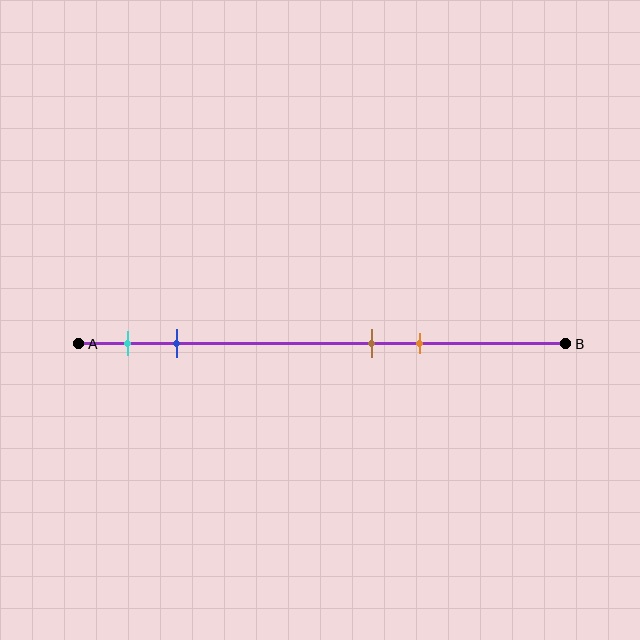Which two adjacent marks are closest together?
The brown and orange marks are the closest adjacent pair.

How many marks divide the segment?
There are 4 marks dividing the segment.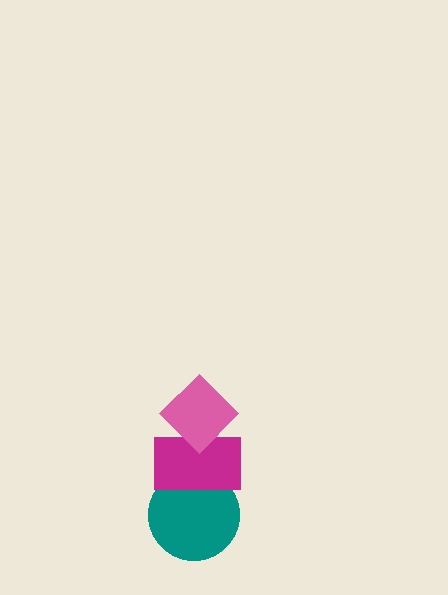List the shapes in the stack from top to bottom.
From top to bottom: the pink diamond, the magenta rectangle, the teal circle.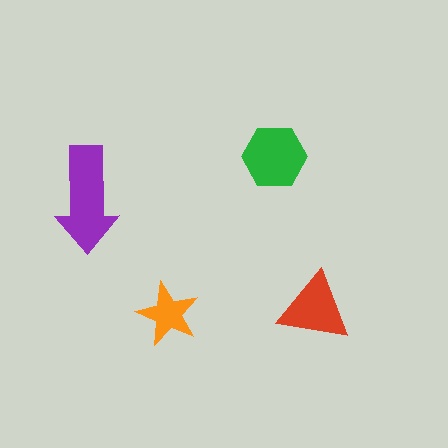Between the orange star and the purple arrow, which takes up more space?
The purple arrow.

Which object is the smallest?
The orange star.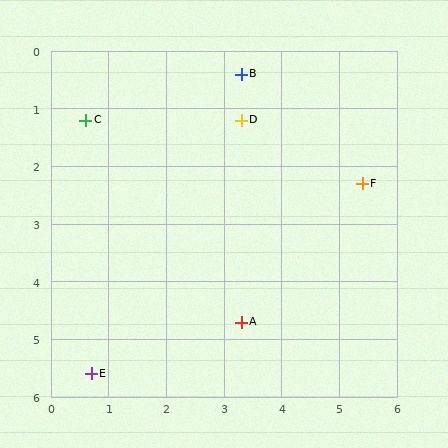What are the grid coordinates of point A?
Point A is at approximately (3.3, 4.7).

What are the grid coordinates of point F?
Point F is at approximately (5.4, 2.3).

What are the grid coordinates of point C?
Point C is at approximately (0.6, 1.2).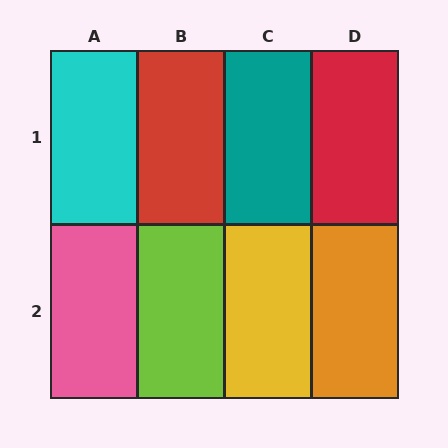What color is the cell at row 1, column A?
Cyan.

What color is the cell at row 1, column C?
Teal.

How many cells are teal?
1 cell is teal.